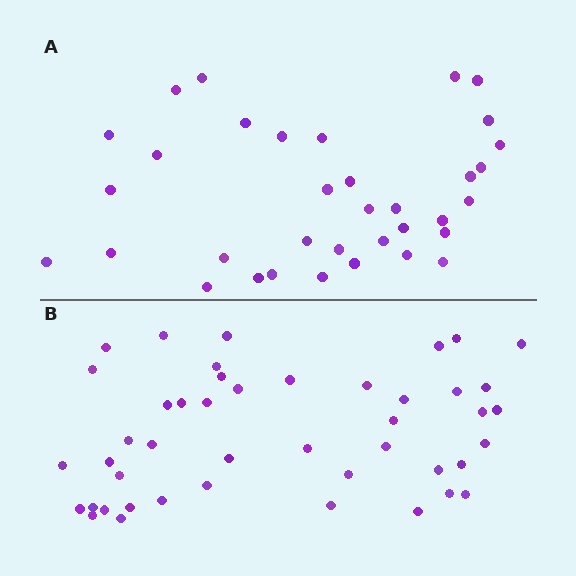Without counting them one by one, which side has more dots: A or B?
Region B (the bottom region) has more dots.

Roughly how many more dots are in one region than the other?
Region B has roughly 10 or so more dots than region A.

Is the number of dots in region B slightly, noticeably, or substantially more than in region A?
Region B has noticeably more, but not dramatically so. The ratio is roughly 1.3 to 1.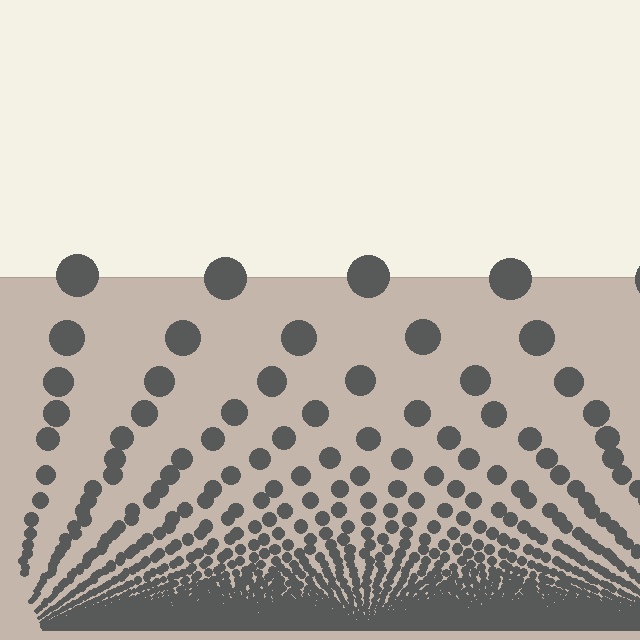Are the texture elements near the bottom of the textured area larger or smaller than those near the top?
Smaller. The gradient is inverted — elements near the bottom are smaller and denser.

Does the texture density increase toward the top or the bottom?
Density increases toward the bottom.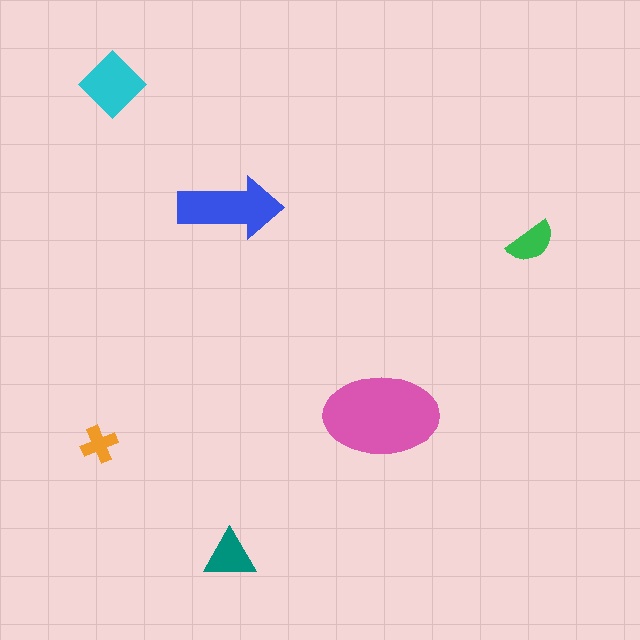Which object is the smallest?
The orange cross.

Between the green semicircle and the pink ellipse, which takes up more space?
The pink ellipse.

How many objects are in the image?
There are 6 objects in the image.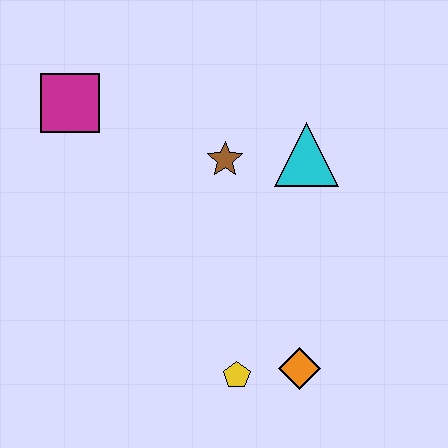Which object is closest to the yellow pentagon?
The orange diamond is closest to the yellow pentagon.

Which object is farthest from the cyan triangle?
The magenta square is farthest from the cyan triangle.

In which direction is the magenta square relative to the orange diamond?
The magenta square is above the orange diamond.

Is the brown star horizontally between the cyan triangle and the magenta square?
Yes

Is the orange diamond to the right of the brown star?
Yes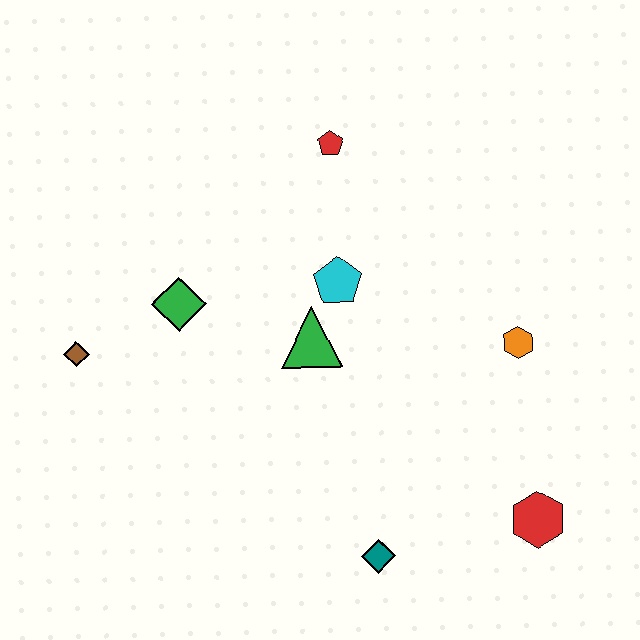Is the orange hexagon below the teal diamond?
No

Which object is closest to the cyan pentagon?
The green triangle is closest to the cyan pentagon.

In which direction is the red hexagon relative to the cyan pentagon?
The red hexagon is below the cyan pentagon.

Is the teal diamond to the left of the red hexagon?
Yes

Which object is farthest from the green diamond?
The red hexagon is farthest from the green diamond.